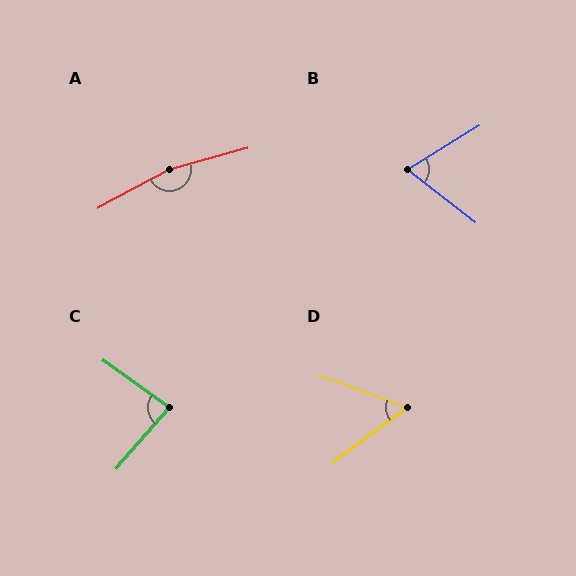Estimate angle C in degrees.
Approximately 84 degrees.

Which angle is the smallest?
D, at approximately 56 degrees.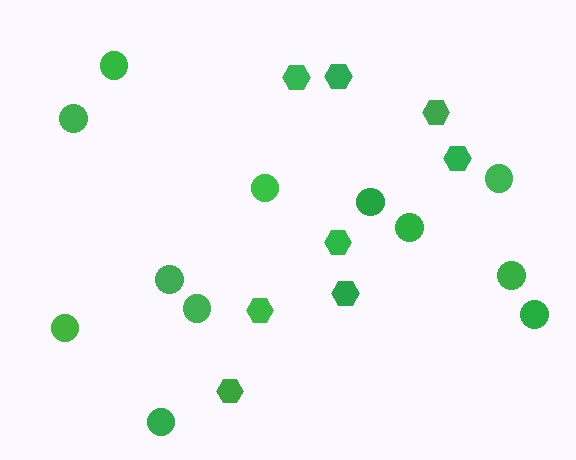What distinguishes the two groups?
There are 2 groups: one group of hexagons (8) and one group of circles (12).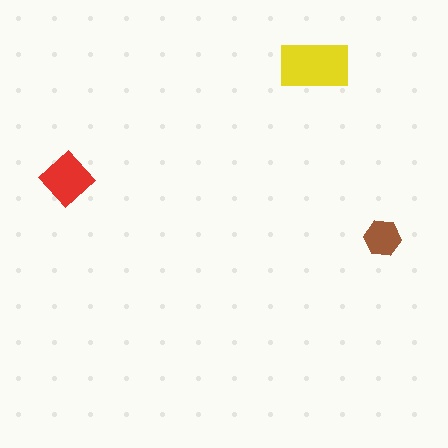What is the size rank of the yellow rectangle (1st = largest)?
1st.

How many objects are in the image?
There are 3 objects in the image.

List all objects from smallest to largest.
The brown hexagon, the red diamond, the yellow rectangle.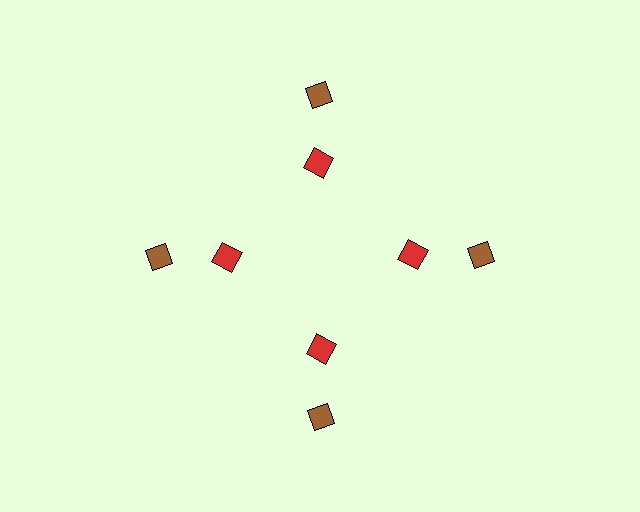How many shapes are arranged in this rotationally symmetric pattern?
There are 8 shapes, arranged in 4 groups of 2.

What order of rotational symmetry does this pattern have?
This pattern has 4-fold rotational symmetry.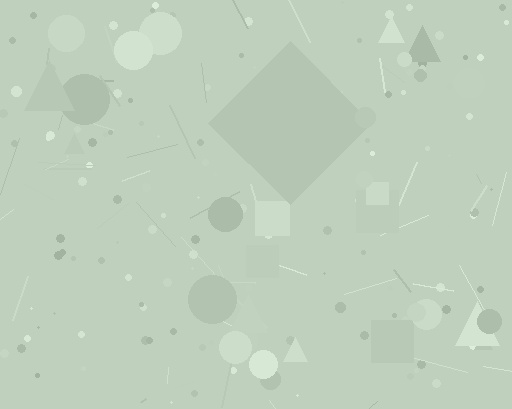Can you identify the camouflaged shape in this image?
The camouflaged shape is a diamond.